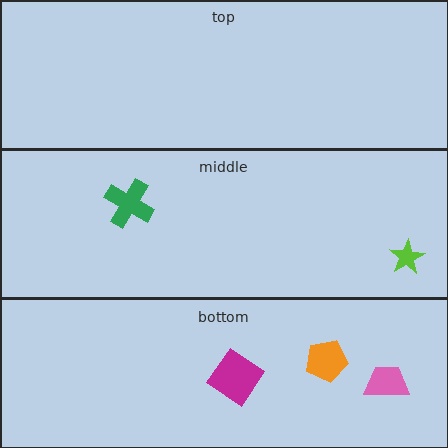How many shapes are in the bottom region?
3.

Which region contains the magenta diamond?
The bottom region.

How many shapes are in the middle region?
2.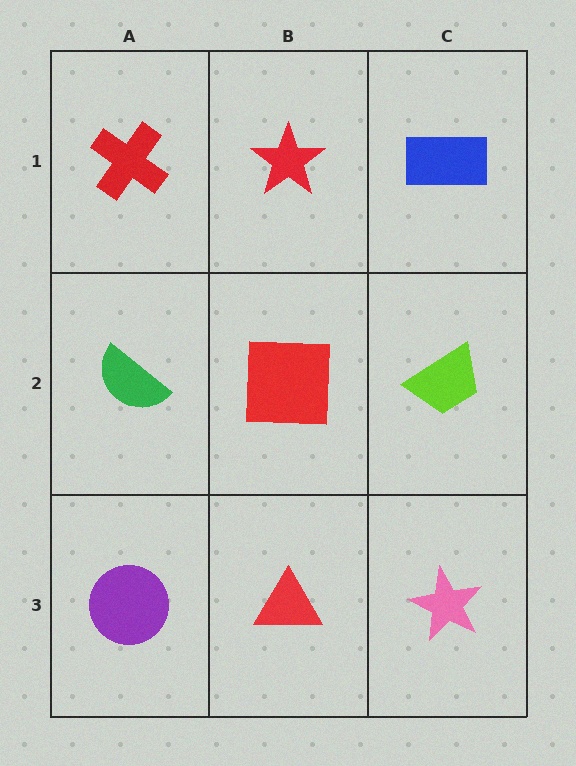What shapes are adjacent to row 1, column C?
A lime trapezoid (row 2, column C), a red star (row 1, column B).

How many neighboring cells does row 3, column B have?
3.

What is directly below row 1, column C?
A lime trapezoid.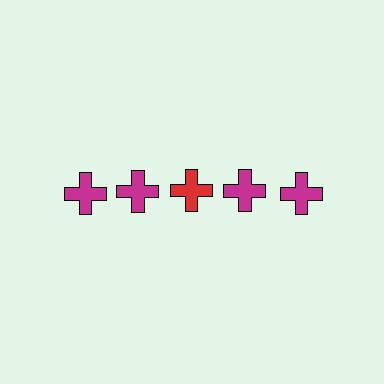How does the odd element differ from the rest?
It has a different color: red instead of magenta.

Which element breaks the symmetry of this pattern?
The red cross in the top row, center column breaks the symmetry. All other shapes are magenta crosses.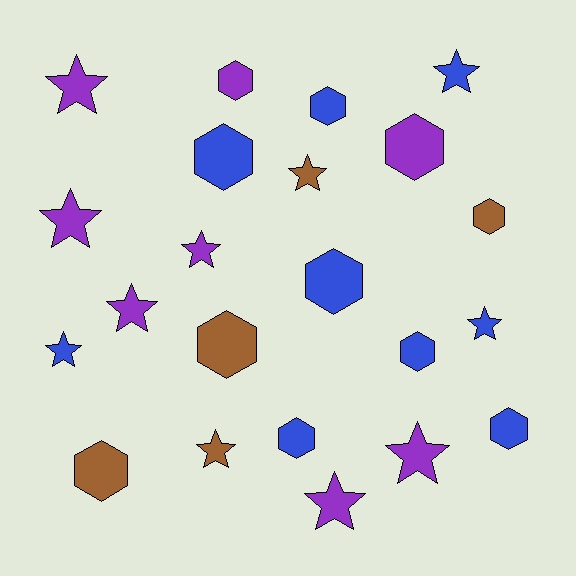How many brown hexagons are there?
There are 3 brown hexagons.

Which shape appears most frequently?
Hexagon, with 11 objects.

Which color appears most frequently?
Blue, with 9 objects.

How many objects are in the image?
There are 22 objects.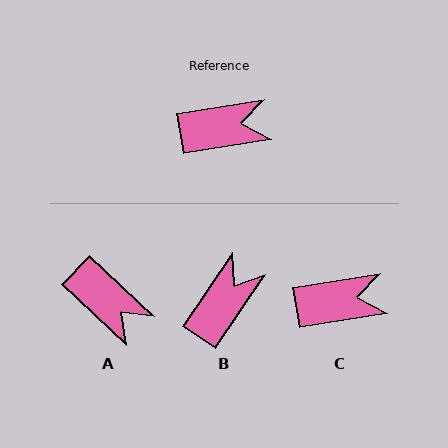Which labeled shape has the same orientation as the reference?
C.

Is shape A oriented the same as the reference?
No, it is off by about 52 degrees.